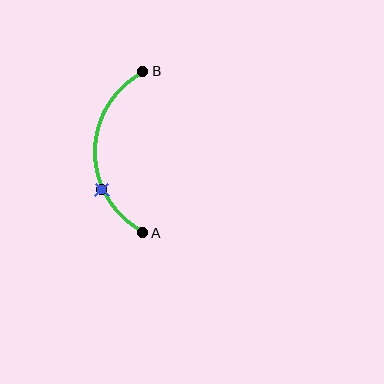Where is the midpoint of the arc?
The arc midpoint is the point on the curve farthest from the straight line joining A and B. It sits to the left of that line.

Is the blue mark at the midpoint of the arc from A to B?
No. The blue mark lies on the arc but is closer to endpoint A. The arc midpoint would be at the point on the curve equidistant along the arc from both A and B.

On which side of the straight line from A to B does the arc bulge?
The arc bulges to the left of the straight line connecting A and B.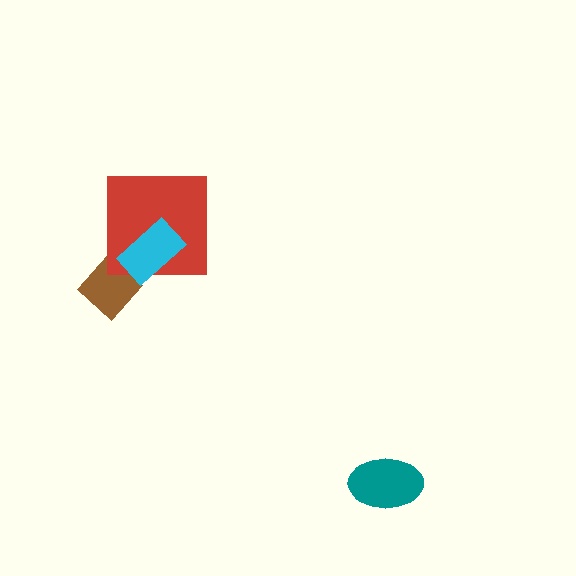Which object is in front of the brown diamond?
The cyan rectangle is in front of the brown diamond.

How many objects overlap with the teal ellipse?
0 objects overlap with the teal ellipse.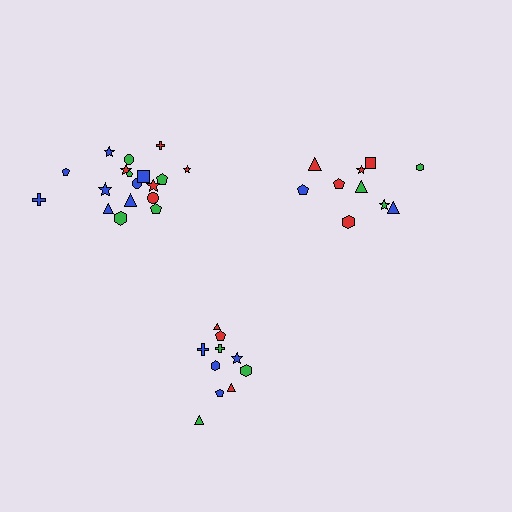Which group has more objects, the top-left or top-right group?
The top-left group.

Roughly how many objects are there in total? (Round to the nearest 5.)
Roughly 40 objects in total.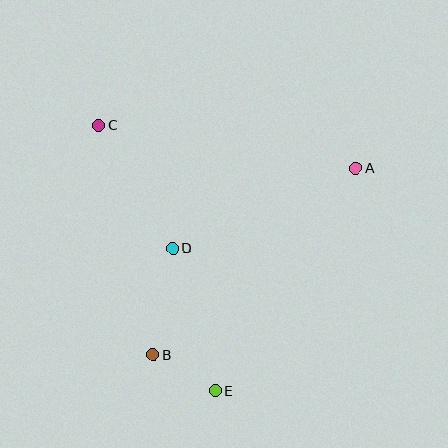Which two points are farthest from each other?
Points C and E are farthest from each other.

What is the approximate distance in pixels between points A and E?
The distance between A and E is approximately 263 pixels.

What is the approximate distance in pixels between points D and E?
The distance between D and E is approximately 149 pixels.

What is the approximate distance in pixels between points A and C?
The distance between A and C is approximately 260 pixels.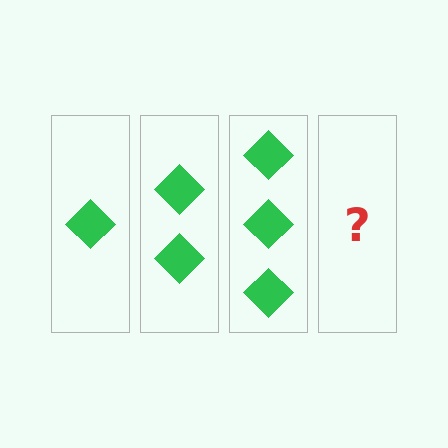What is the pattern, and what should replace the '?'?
The pattern is that each step adds one more diamond. The '?' should be 4 diamonds.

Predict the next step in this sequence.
The next step is 4 diamonds.